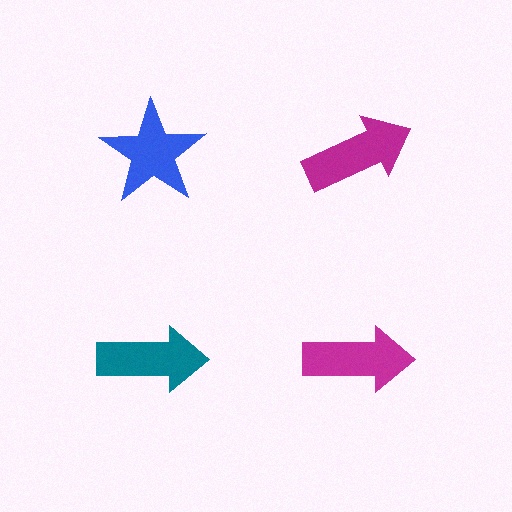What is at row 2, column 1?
A teal arrow.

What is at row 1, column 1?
A blue star.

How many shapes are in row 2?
2 shapes.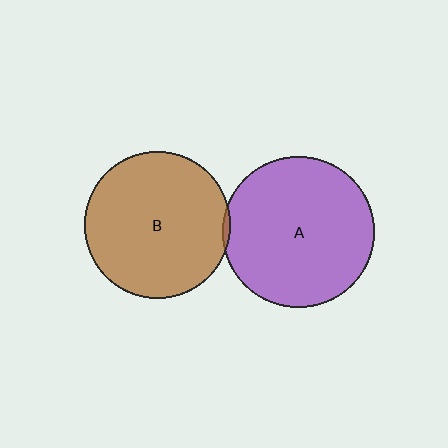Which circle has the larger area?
Circle A (purple).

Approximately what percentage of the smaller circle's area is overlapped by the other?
Approximately 5%.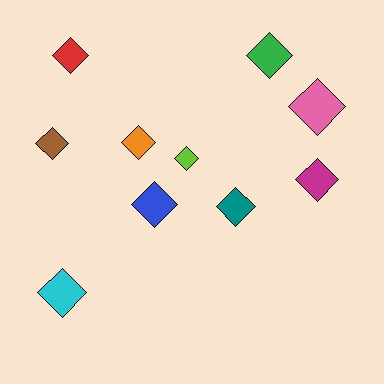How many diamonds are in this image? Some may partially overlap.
There are 10 diamonds.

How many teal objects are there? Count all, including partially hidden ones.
There is 1 teal object.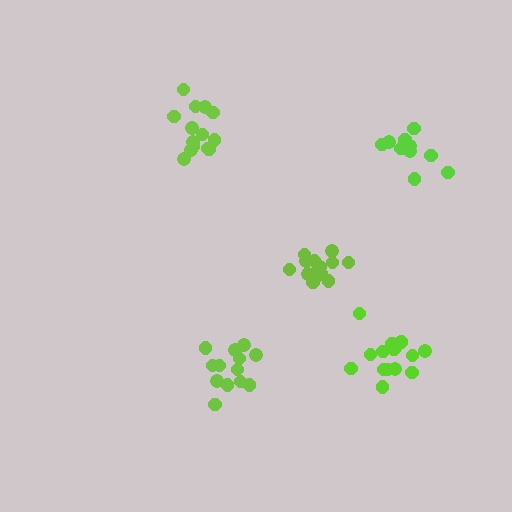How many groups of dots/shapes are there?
There are 5 groups.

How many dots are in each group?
Group 1: 16 dots, Group 2: 14 dots, Group 3: 13 dots, Group 4: 11 dots, Group 5: 14 dots (68 total).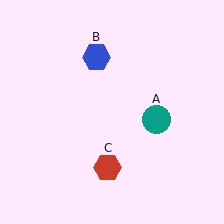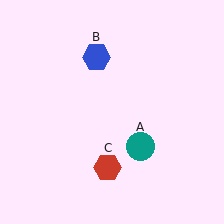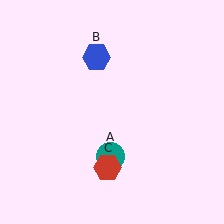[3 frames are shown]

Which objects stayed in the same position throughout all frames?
Blue hexagon (object B) and red hexagon (object C) remained stationary.